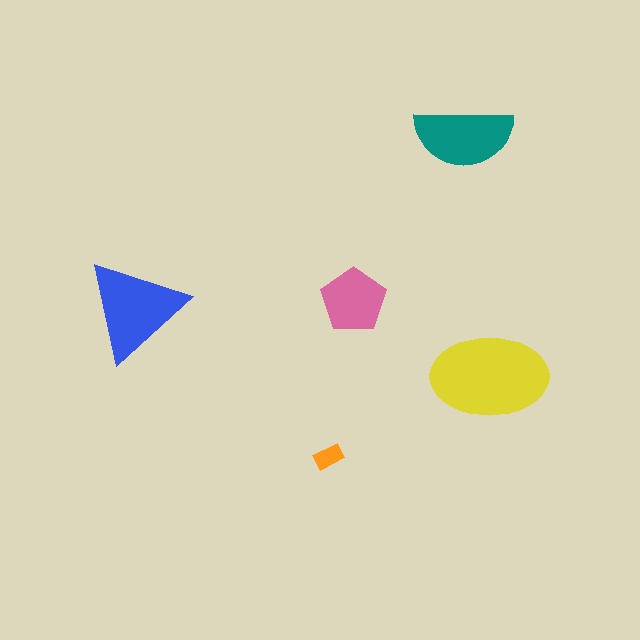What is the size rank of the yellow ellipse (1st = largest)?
1st.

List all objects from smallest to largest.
The orange rectangle, the pink pentagon, the teal semicircle, the blue triangle, the yellow ellipse.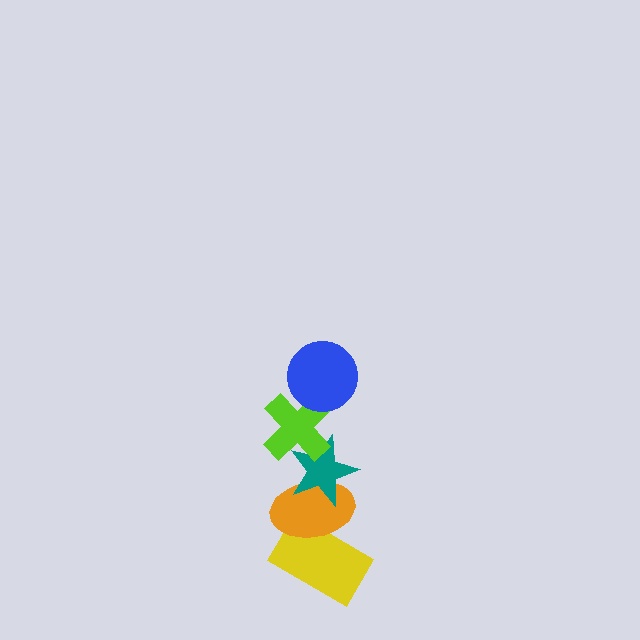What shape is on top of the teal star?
The lime cross is on top of the teal star.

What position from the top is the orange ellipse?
The orange ellipse is 4th from the top.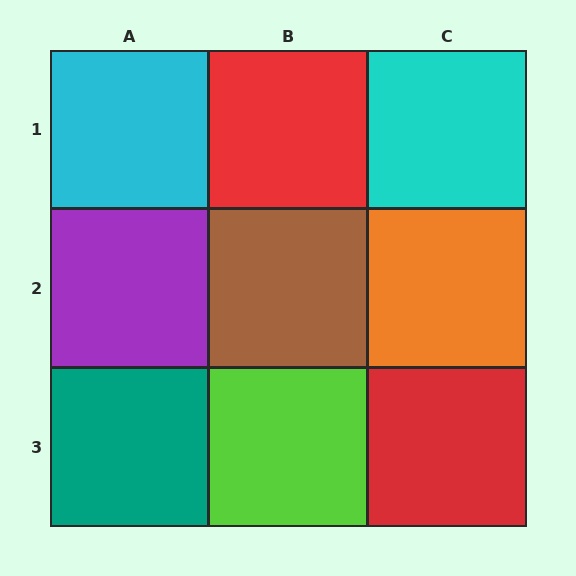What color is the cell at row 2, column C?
Orange.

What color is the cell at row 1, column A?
Cyan.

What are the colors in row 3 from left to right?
Teal, lime, red.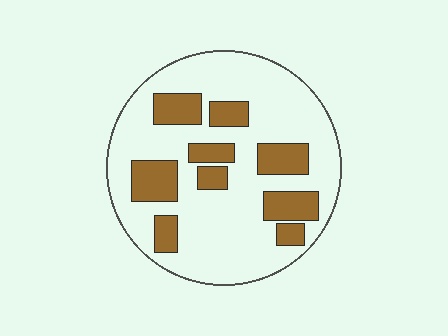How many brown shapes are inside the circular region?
9.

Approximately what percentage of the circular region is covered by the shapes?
Approximately 25%.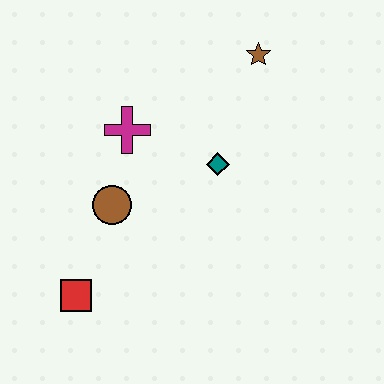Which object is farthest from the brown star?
The red square is farthest from the brown star.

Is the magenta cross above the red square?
Yes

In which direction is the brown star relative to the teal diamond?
The brown star is above the teal diamond.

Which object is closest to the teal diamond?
The magenta cross is closest to the teal diamond.